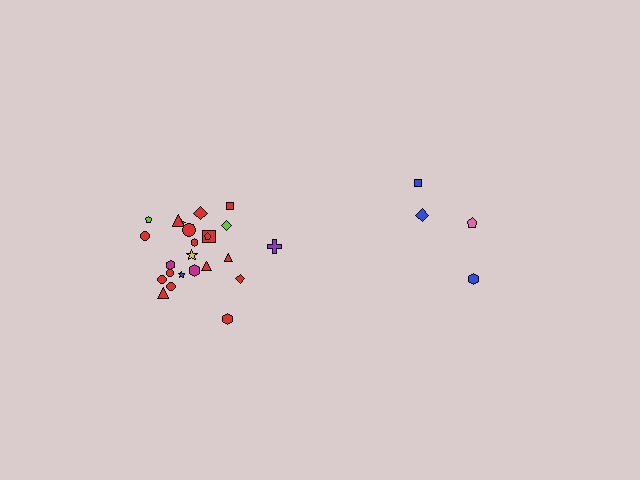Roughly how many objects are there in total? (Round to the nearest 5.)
Roughly 30 objects in total.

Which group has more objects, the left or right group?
The left group.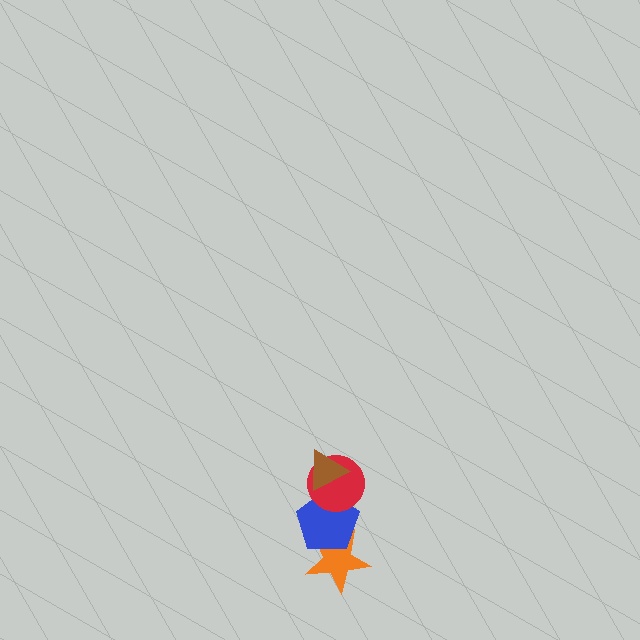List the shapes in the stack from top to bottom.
From top to bottom: the brown triangle, the red circle, the blue pentagon, the orange star.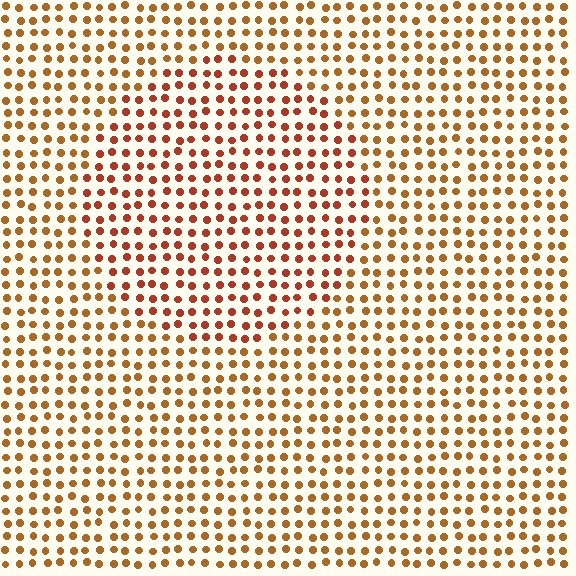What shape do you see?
I see a circle.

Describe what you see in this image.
The image is filled with small brown elements in a uniform arrangement. A circle-shaped region is visible where the elements are tinted to a slightly different hue, forming a subtle color boundary.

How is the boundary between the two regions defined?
The boundary is defined purely by a slight shift in hue (about 23 degrees). Spacing, size, and orientation are identical on both sides.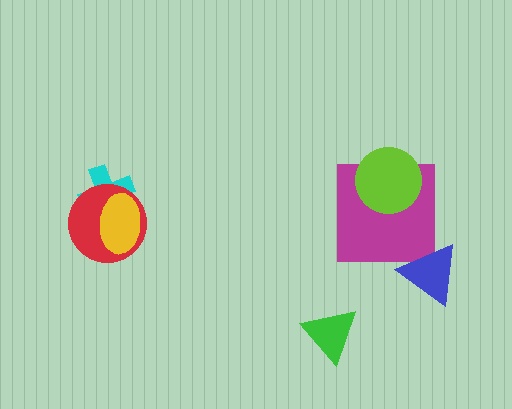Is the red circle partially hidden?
Yes, it is partially covered by another shape.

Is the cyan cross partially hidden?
Yes, it is partially covered by another shape.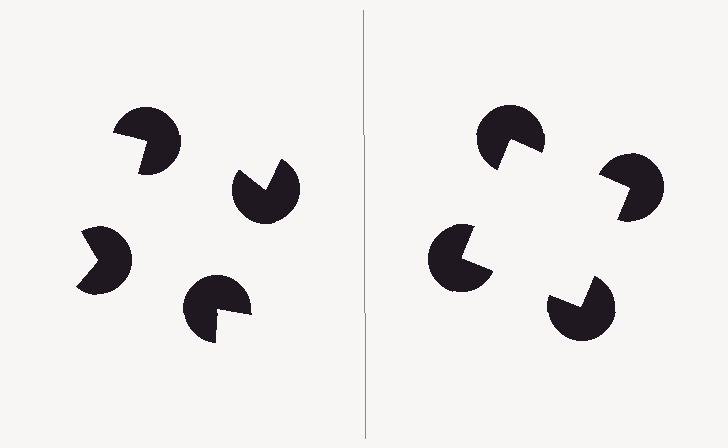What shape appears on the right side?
An illusory square.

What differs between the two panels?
The pac-man discs are positioned identically on both sides; only the wedge orientations differ. On the right they align to a square; on the left they are misaligned.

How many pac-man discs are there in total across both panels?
8 — 4 on each side.